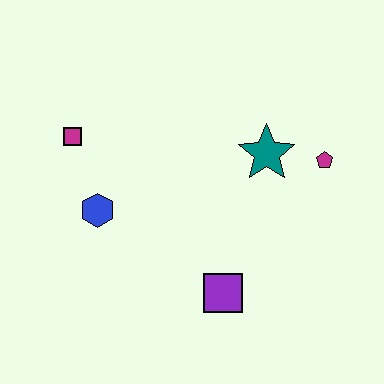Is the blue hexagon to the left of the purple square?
Yes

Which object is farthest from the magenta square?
The magenta pentagon is farthest from the magenta square.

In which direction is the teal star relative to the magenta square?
The teal star is to the right of the magenta square.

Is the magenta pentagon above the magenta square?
No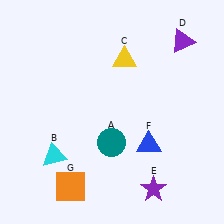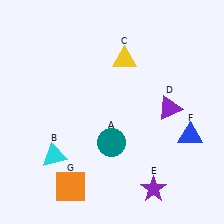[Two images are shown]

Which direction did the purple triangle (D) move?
The purple triangle (D) moved down.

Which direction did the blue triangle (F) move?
The blue triangle (F) moved right.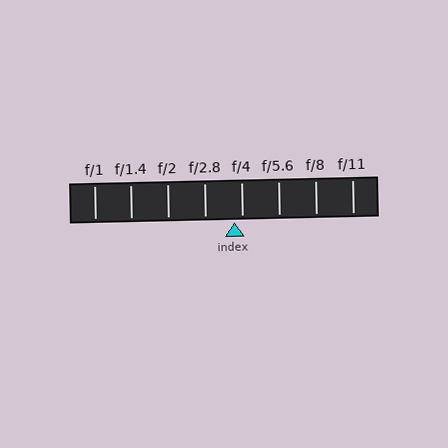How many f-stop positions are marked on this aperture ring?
There are 8 f-stop positions marked.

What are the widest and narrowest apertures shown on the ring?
The widest aperture shown is f/1 and the narrowest is f/11.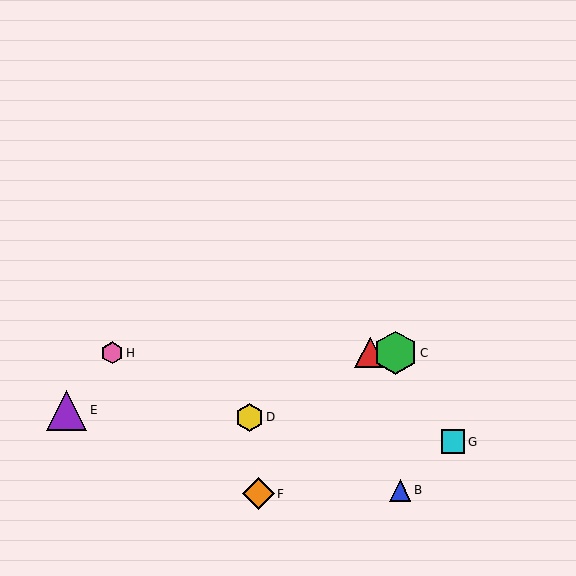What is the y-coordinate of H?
Object H is at y≈353.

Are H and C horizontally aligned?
Yes, both are at y≈353.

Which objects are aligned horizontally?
Objects A, C, H are aligned horizontally.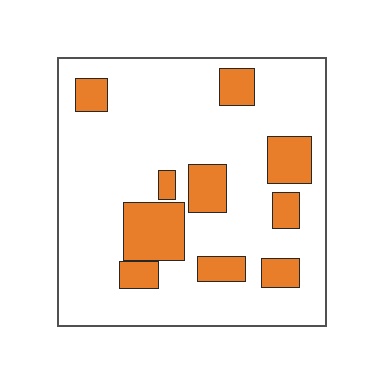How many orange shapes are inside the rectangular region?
10.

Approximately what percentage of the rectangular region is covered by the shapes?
Approximately 20%.